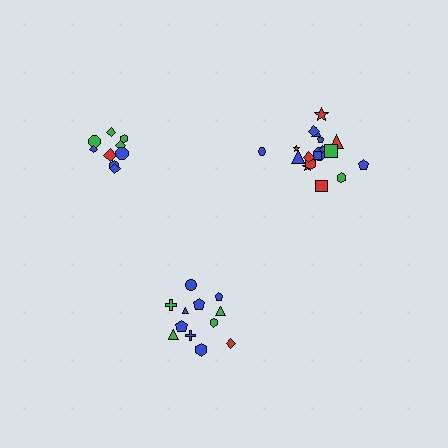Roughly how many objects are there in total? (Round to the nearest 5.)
Roughly 40 objects in total.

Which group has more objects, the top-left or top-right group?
The top-right group.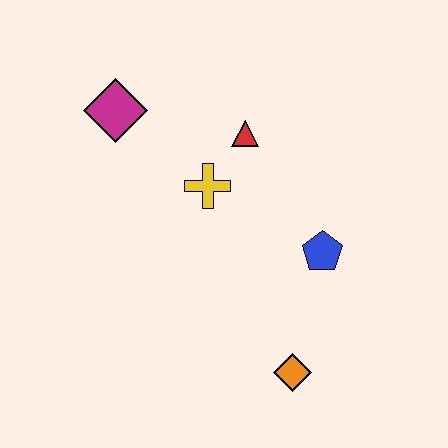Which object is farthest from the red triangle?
The orange diamond is farthest from the red triangle.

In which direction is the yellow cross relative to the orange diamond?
The yellow cross is above the orange diamond.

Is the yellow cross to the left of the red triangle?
Yes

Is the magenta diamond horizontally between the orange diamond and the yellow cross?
No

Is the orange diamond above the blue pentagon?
No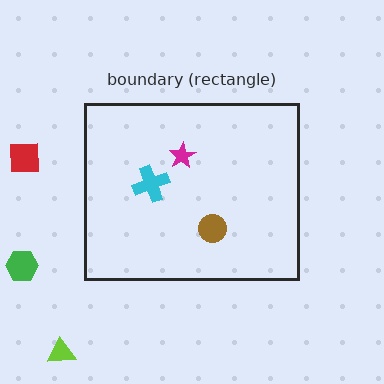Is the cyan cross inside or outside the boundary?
Inside.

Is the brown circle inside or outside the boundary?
Inside.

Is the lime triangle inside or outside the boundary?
Outside.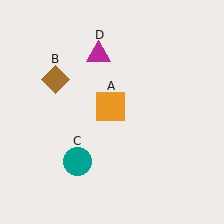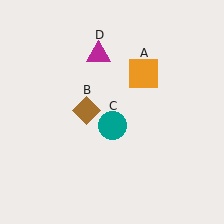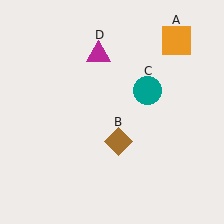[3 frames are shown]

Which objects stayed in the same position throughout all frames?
Magenta triangle (object D) remained stationary.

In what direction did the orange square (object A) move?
The orange square (object A) moved up and to the right.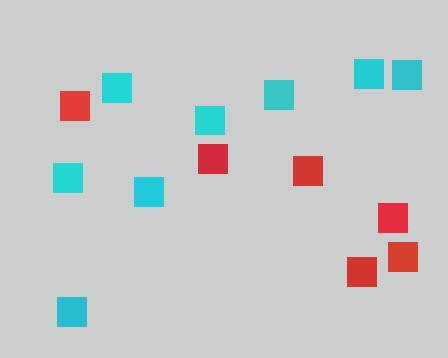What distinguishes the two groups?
There are 2 groups: one group of red squares (6) and one group of cyan squares (8).